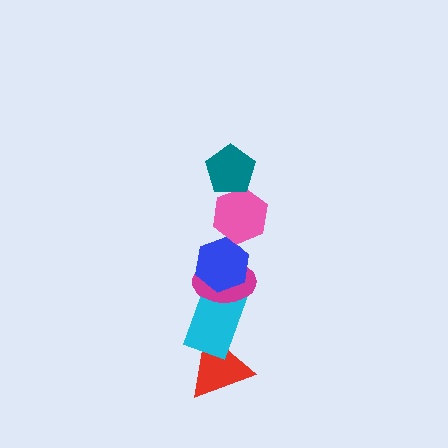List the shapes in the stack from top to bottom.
From top to bottom: the teal pentagon, the pink hexagon, the blue hexagon, the magenta ellipse, the cyan rectangle, the red triangle.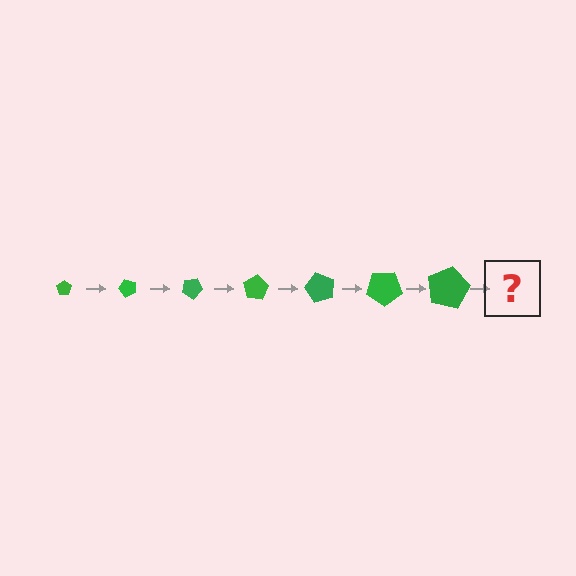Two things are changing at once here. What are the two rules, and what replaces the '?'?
The two rules are that the pentagon grows larger each step and it rotates 50 degrees each step. The '?' should be a pentagon, larger than the previous one and rotated 350 degrees from the start.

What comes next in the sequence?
The next element should be a pentagon, larger than the previous one and rotated 350 degrees from the start.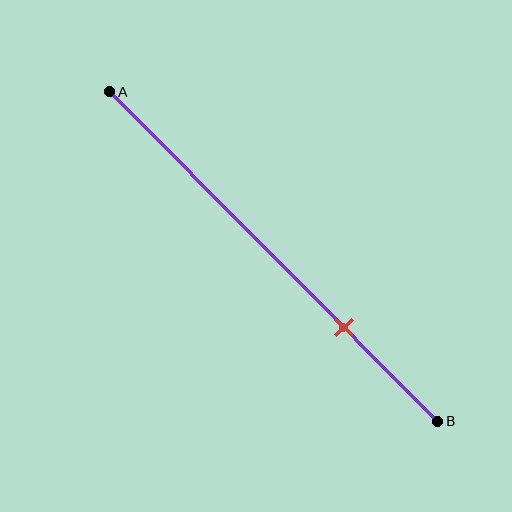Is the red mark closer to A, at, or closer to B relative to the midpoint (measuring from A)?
The red mark is closer to point B than the midpoint of segment AB.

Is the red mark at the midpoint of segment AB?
No, the mark is at about 70% from A, not at the 50% midpoint.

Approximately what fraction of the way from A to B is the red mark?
The red mark is approximately 70% of the way from A to B.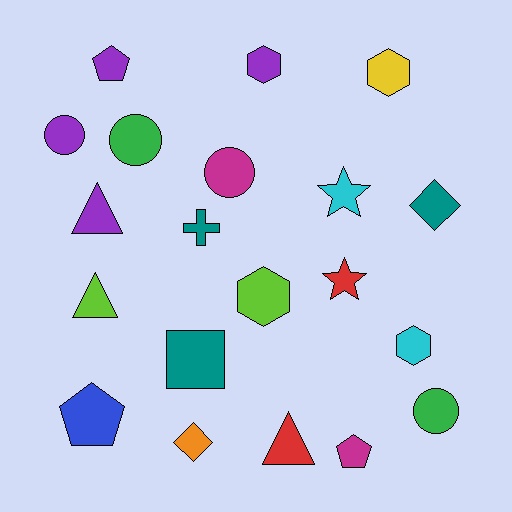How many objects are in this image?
There are 20 objects.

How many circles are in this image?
There are 4 circles.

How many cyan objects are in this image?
There are 2 cyan objects.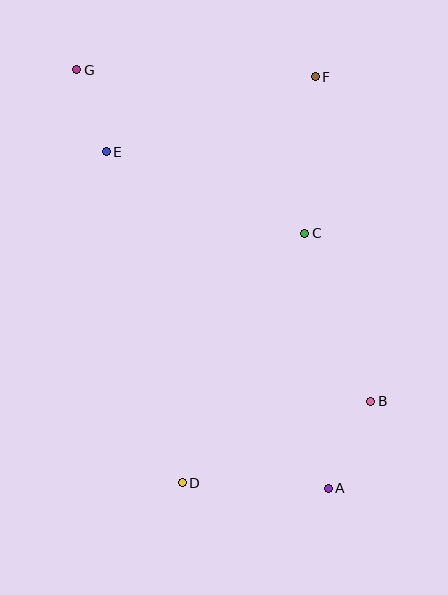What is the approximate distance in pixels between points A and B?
The distance between A and B is approximately 97 pixels.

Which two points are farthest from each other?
Points A and G are farthest from each other.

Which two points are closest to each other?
Points E and G are closest to each other.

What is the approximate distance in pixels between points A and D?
The distance between A and D is approximately 146 pixels.